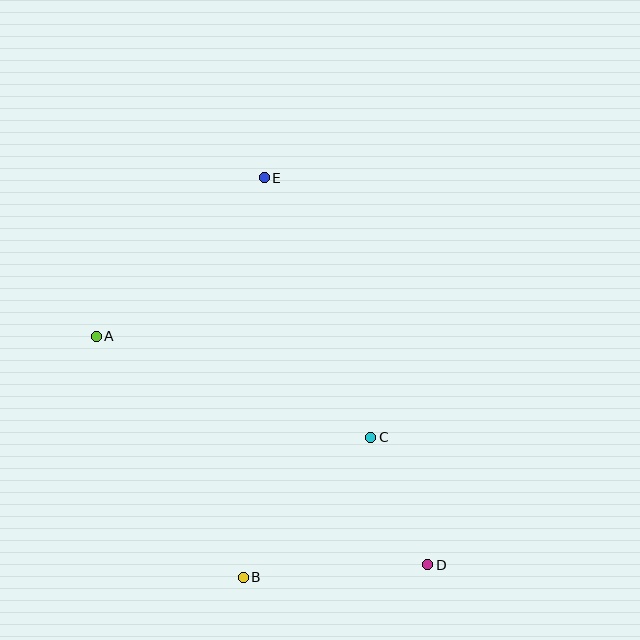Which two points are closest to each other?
Points C and D are closest to each other.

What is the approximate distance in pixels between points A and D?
The distance between A and D is approximately 402 pixels.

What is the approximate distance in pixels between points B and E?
The distance between B and E is approximately 400 pixels.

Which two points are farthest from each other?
Points D and E are farthest from each other.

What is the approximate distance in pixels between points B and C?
The distance between B and C is approximately 189 pixels.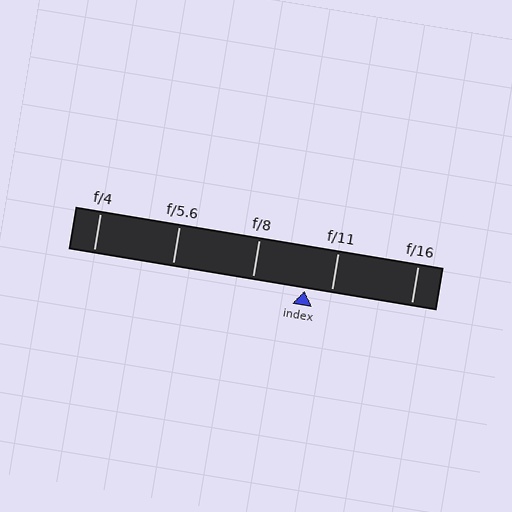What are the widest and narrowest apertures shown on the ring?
The widest aperture shown is f/4 and the narrowest is f/16.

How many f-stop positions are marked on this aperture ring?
There are 5 f-stop positions marked.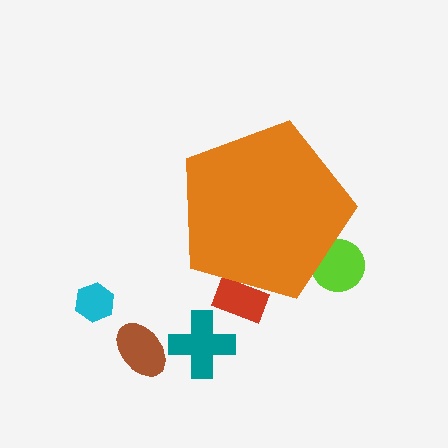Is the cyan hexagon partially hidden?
No, the cyan hexagon is fully visible.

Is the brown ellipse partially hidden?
No, the brown ellipse is fully visible.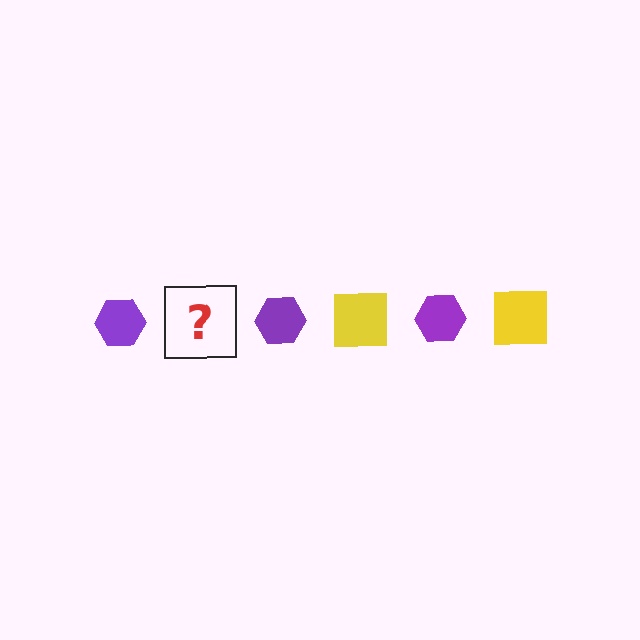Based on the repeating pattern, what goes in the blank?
The blank should be a yellow square.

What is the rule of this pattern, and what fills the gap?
The rule is that the pattern alternates between purple hexagon and yellow square. The gap should be filled with a yellow square.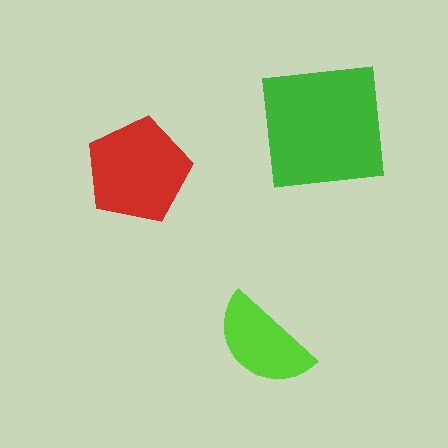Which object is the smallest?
The lime semicircle.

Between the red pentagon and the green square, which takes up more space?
The green square.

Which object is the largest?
The green square.